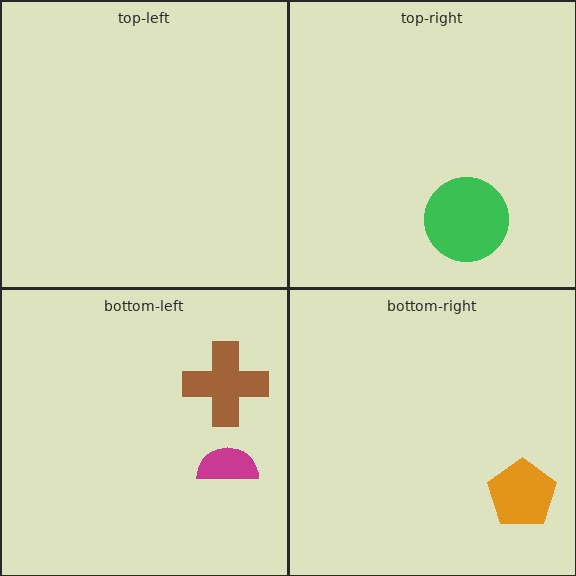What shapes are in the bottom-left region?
The brown cross, the magenta semicircle.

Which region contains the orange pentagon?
The bottom-right region.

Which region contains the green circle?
The top-right region.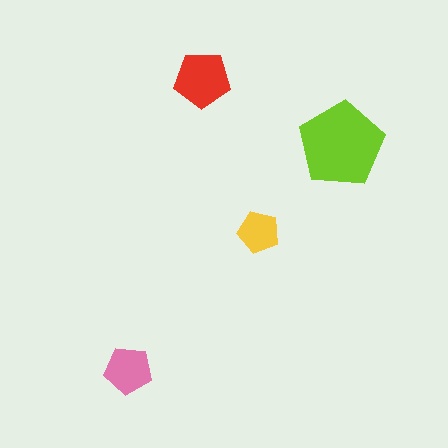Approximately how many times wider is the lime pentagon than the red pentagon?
About 1.5 times wider.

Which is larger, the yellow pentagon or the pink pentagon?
The pink one.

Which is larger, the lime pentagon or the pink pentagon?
The lime one.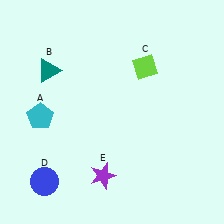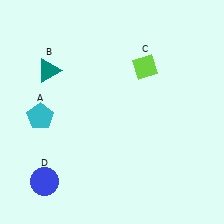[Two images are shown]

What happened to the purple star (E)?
The purple star (E) was removed in Image 2. It was in the bottom-left area of Image 1.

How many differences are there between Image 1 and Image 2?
There is 1 difference between the two images.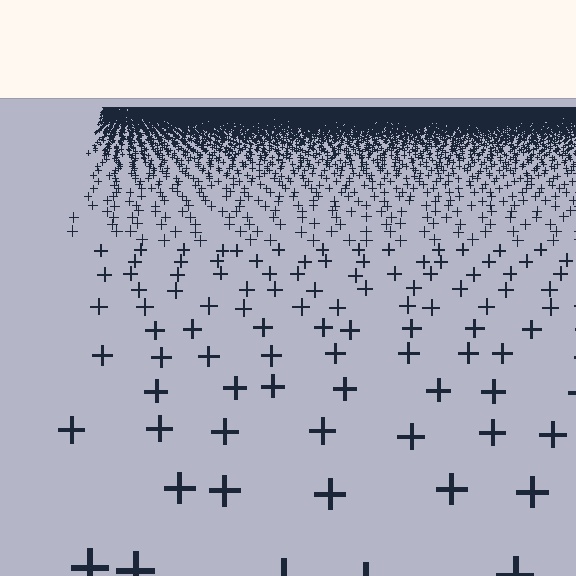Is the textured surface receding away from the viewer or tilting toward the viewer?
The surface is receding away from the viewer. Texture elements get smaller and denser toward the top.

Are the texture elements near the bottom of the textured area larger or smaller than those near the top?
Larger. Near the bottom, elements are closer to the viewer and appear at a bigger on-screen size.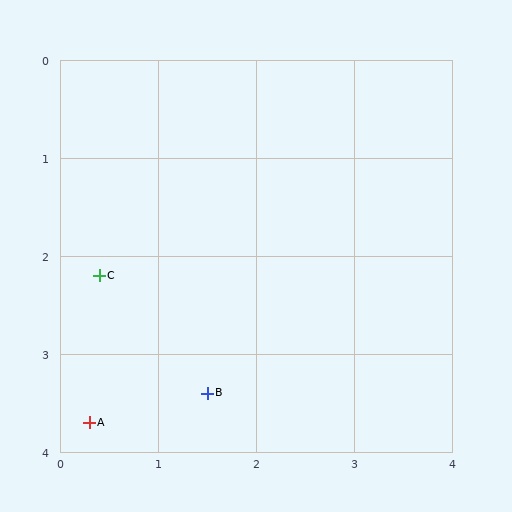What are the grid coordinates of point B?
Point B is at approximately (1.5, 3.4).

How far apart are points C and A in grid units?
Points C and A are about 1.5 grid units apart.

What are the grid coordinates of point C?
Point C is at approximately (0.4, 2.2).